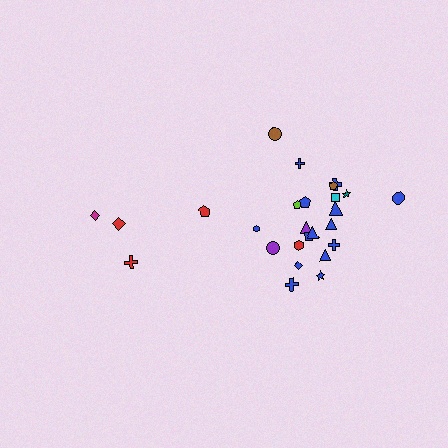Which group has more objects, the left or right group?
The right group.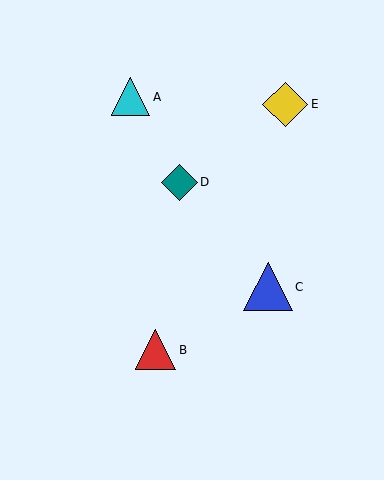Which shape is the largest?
The blue triangle (labeled C) is the largest.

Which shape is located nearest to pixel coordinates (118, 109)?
The cyan triangle (labeled A) at (131, 97) is nearest to that location.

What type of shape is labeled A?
Shape A is a cyan triangle.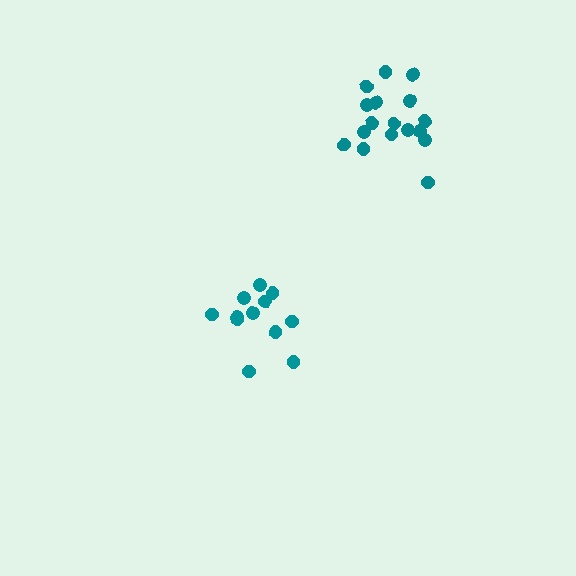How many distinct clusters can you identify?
There are 2 distinct clusters.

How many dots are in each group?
Group 1: 13 dots, Group 2: 17 dots (30 total).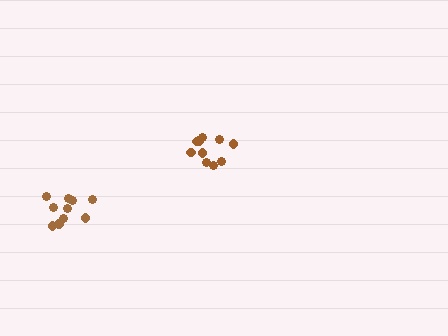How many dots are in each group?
Group 1: 10 dots, Group 2: 10 dots (20 total).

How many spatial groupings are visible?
There are 2 spatial groupings.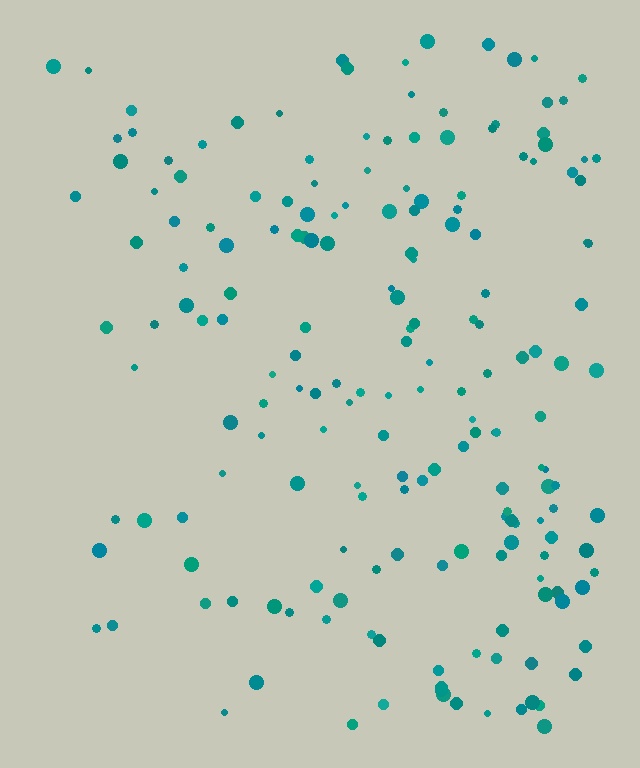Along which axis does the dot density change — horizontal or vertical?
Horizontal.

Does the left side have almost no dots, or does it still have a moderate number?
Still a moderate number, just noticeably fewer than the right.